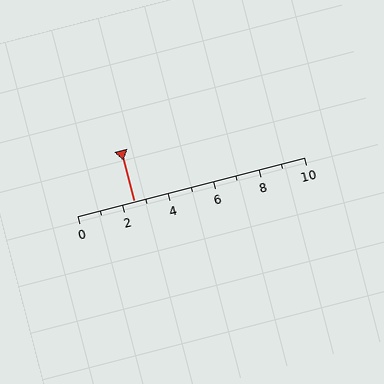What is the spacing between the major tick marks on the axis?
The major ticks are spaced 2 apart.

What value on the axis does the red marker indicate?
The marker indicates approximately 2.5.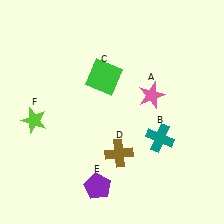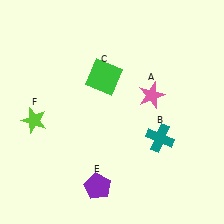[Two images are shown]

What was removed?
The brown cross (D) was removed in Image 2.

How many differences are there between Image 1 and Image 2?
There is 1 difference between the two images.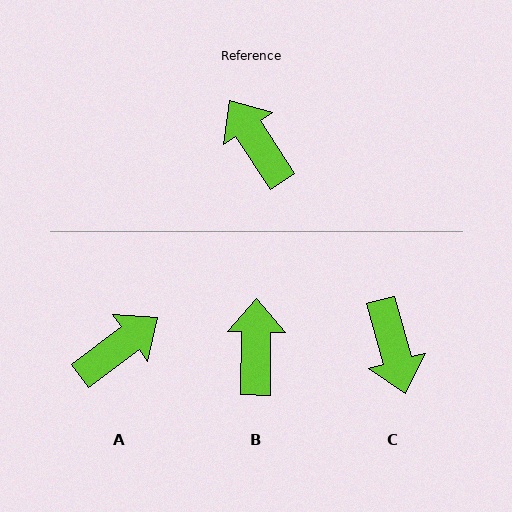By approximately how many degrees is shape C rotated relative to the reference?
Approximately 162 degrees counter-clockwise.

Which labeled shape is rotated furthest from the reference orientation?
C, about 162 degrees away.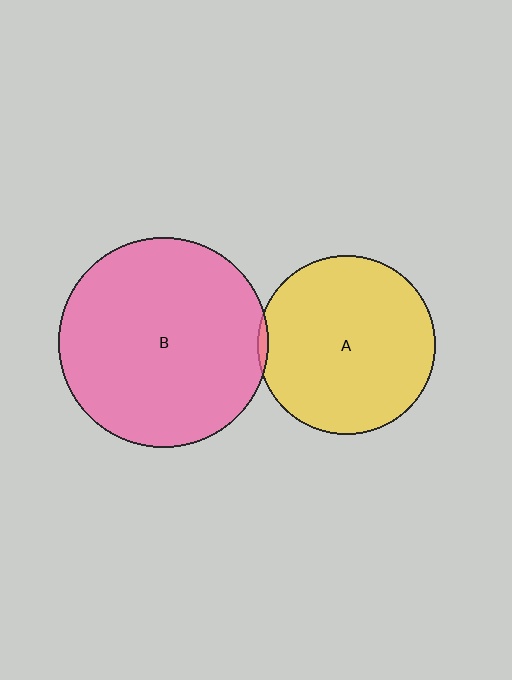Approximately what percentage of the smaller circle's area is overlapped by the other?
Approximately 5%.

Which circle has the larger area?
Circle B (pink).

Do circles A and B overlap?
Yes.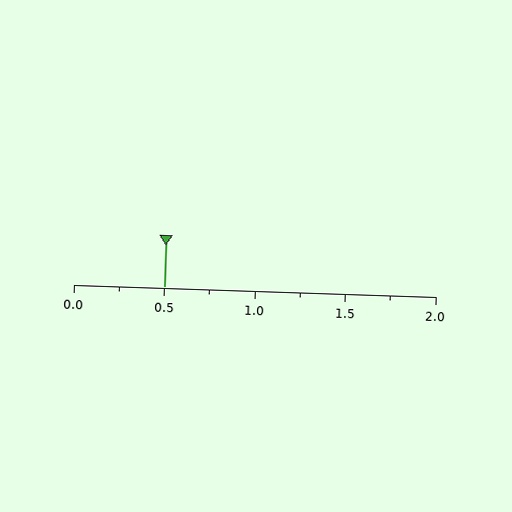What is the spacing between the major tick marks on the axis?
The major ticks are spaced 0.5 apart.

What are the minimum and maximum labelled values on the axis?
The axis runs from 0.0 to 2.0.